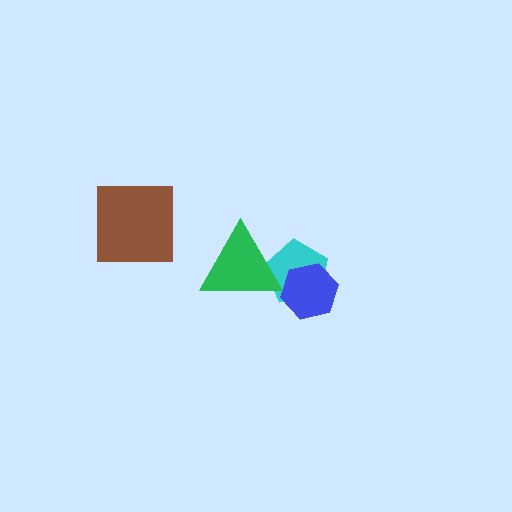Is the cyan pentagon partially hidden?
Yes, it is partially covered by another shape.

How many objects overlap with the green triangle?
1 object overlaps with the green triangle.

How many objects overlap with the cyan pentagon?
2 objects overlap with the cyan pentagon.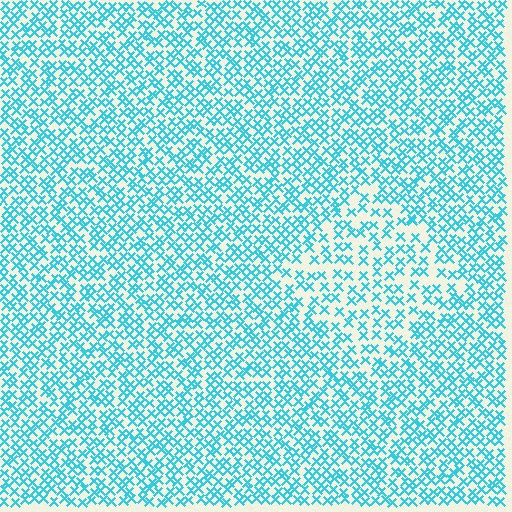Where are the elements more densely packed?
The elements are more densely packed outside the diamond boundary.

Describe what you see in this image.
The image contains small cyan elements arranged at two different densities. A diamond-shaped region is visible where the elements are less densely packed than the surrounding area.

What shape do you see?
I see a diamond.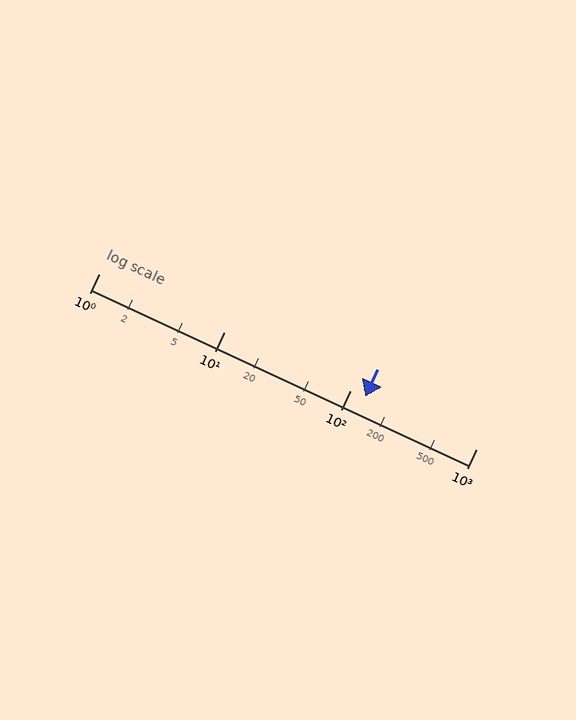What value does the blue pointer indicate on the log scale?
The pointer indicates approximately 130.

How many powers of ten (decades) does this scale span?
The scale spans 3 decades, from 1 to 1000.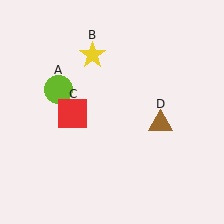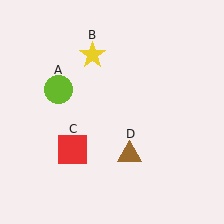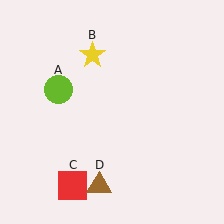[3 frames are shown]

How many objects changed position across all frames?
2 objects changed position: red square (object C), brown triangle (object D).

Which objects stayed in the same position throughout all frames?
Lime circle (object A) and yellow star (object B) remained stationary.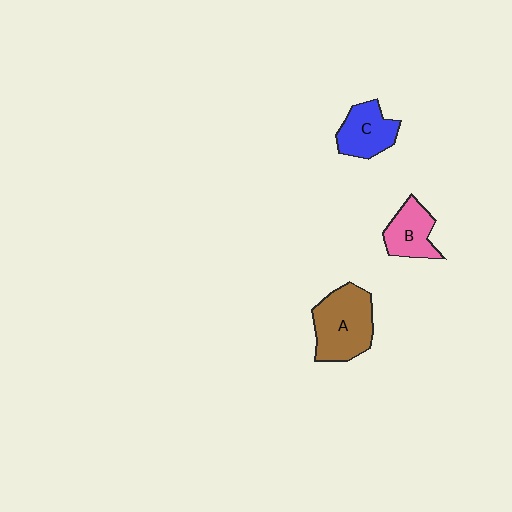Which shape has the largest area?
Shape A (brown).